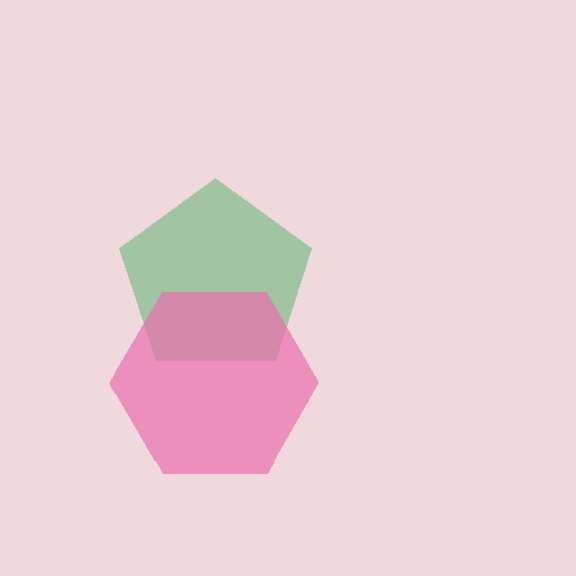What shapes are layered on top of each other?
The layered shapes are: a green pentagon, a pink hexagon.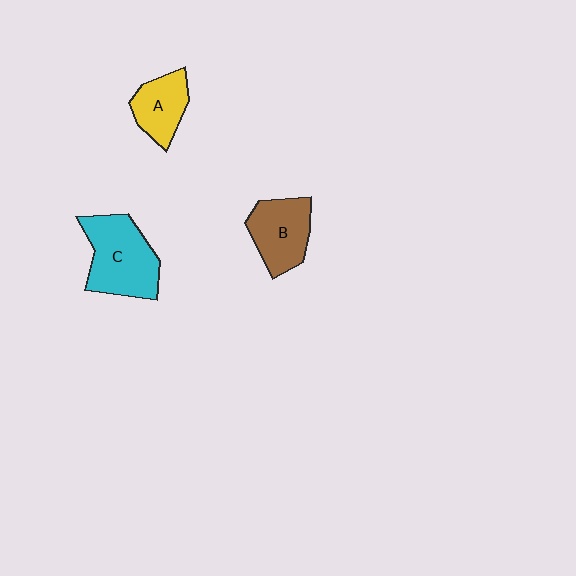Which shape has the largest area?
Shape C (cyan).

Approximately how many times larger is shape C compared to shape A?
Approximately 1.7 times.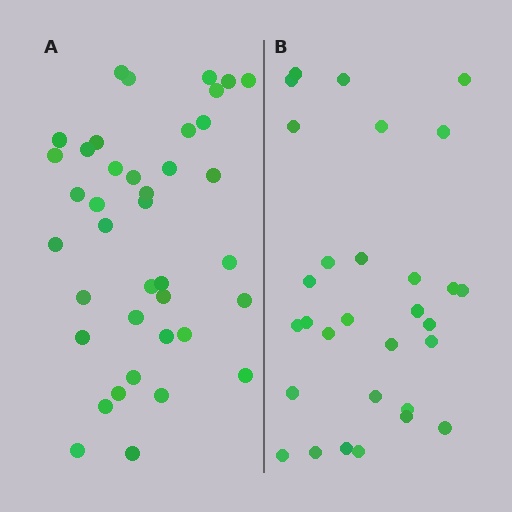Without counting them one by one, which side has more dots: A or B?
Region A (the left region) has more dots.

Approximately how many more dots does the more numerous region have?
Region A has roughly 8 or so more dots than region B.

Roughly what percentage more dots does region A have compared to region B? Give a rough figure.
About 30% more.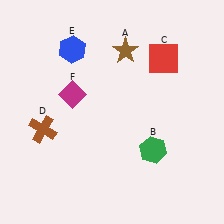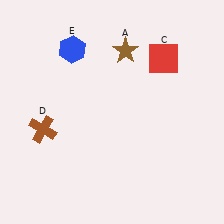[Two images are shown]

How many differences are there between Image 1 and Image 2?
There are 2 differences between the two images.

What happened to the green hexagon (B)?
The green hexagon (B) was removed in Image 2. It was in the bottom-right area of Image 1.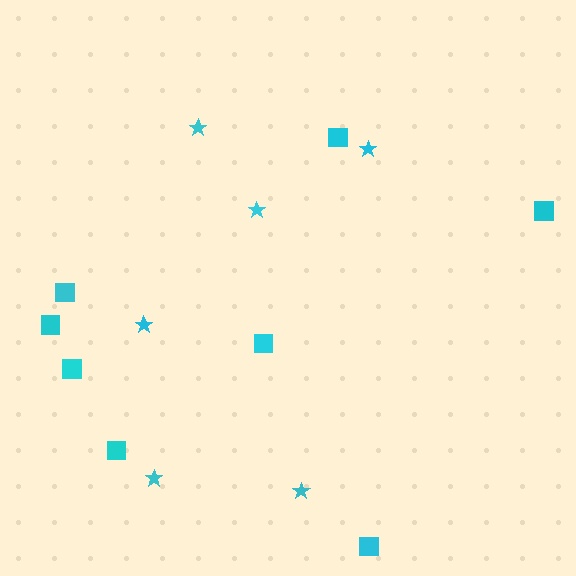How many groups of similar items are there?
There are 2 groups: one group of squares (8) and one group of stars (6).